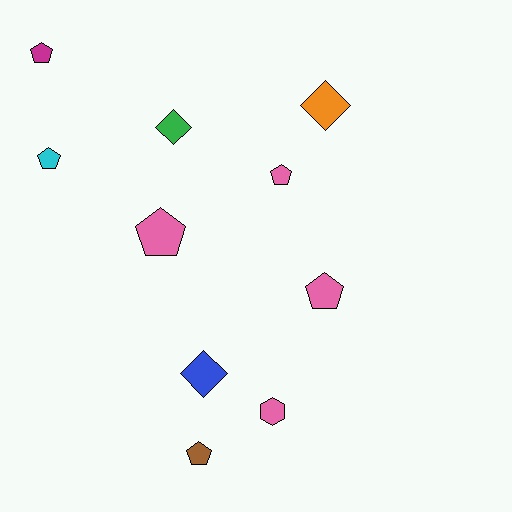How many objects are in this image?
There are 10 objects.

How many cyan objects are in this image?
There is 1 cyan object.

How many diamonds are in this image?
There are 3 diamonds.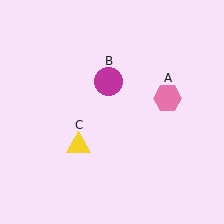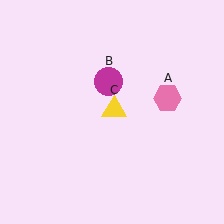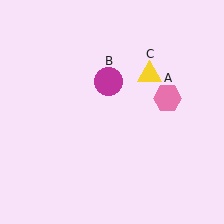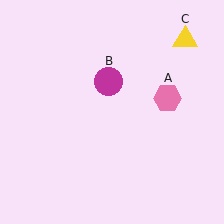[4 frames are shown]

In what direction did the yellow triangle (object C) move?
The yellow triangle (object C) moved up and to the right.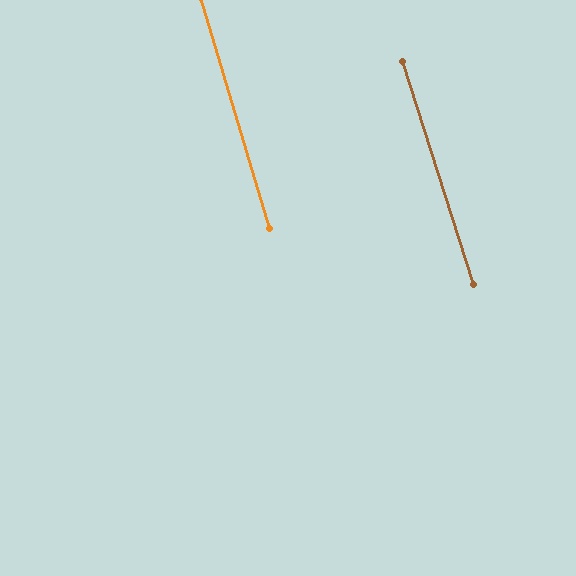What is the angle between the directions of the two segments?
Approximately 1 degree.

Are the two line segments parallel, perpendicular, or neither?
Parallel — their directions differ by only 1.1°.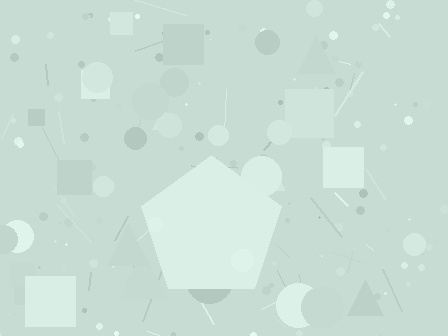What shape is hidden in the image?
A pentagon is hidden in the image.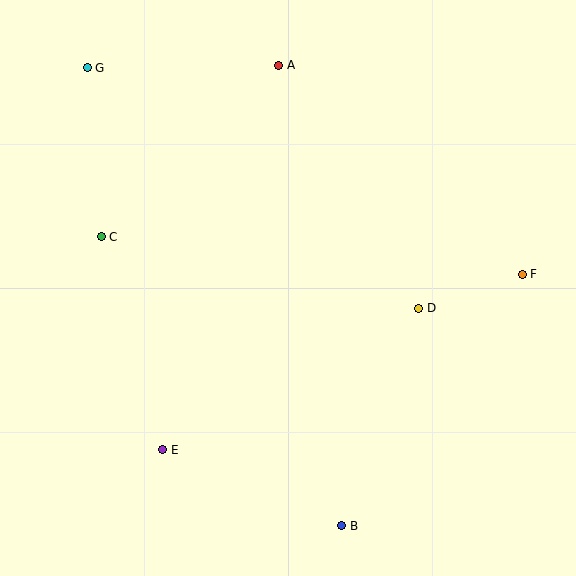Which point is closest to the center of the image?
Point D at (419, 308) is closest to the center.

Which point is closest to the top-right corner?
Point F is closest to the top-right corner.